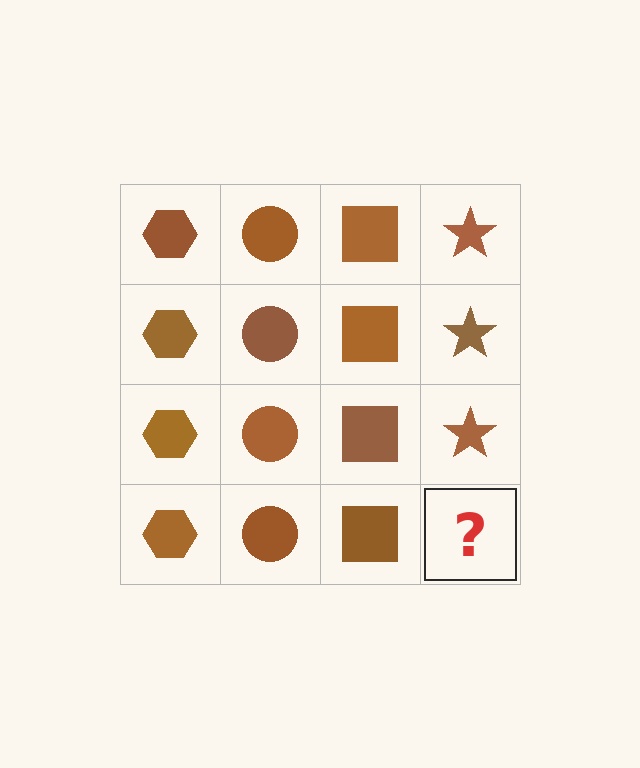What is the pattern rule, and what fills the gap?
The rule is that each column has a consistent shape. The gap should be filled with a brown star.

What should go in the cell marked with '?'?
The missing cell should contain a brown star.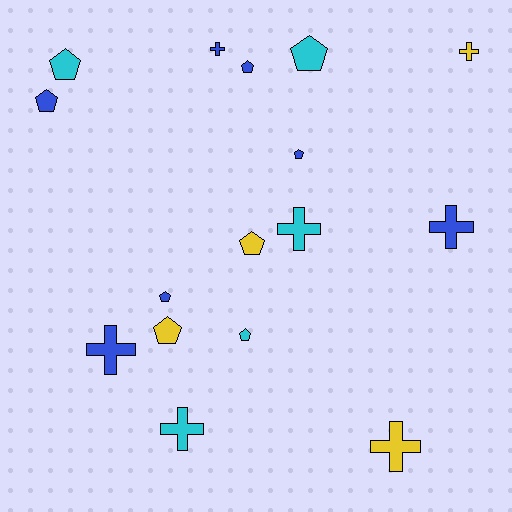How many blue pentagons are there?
There are 4 blue pentagons.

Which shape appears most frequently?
Pentagon, with 9 objects.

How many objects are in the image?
There are 16 objects.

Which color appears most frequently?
Blue, with 7 objects.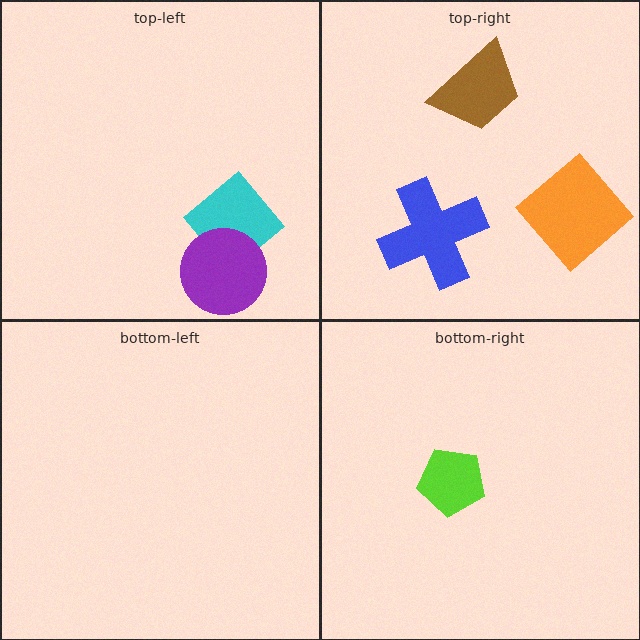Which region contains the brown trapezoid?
The top-right region.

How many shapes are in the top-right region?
3.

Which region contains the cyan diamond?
The top-left region.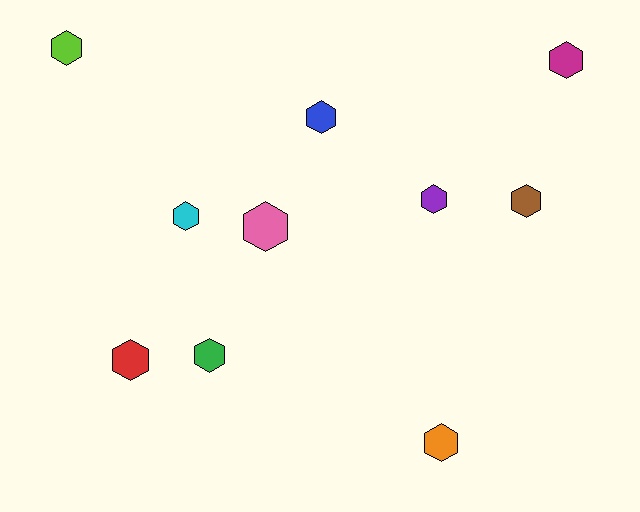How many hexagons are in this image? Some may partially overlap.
There are 10 hexagons.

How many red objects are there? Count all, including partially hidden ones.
There is 1 red object.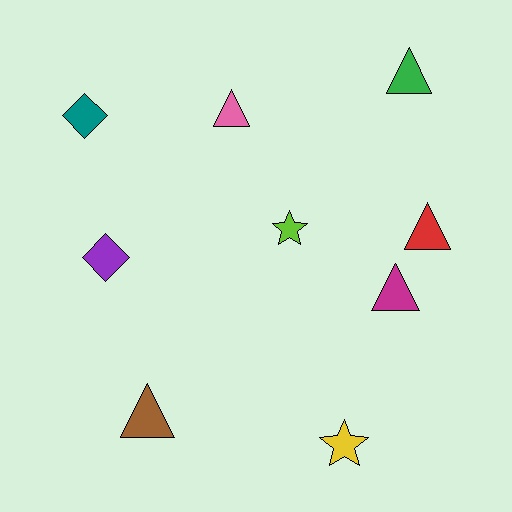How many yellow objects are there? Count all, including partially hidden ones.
There is 1 yellow object.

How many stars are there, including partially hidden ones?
There are 2 stars.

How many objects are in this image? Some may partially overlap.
There are 9 objects.